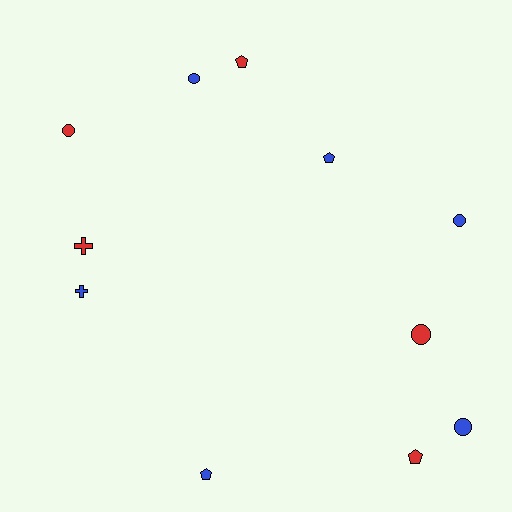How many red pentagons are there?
There are 2 red pentagons.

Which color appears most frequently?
Blue, with 6 objects.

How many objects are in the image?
There are 11 objects.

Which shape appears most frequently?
Circle, with 5 objects.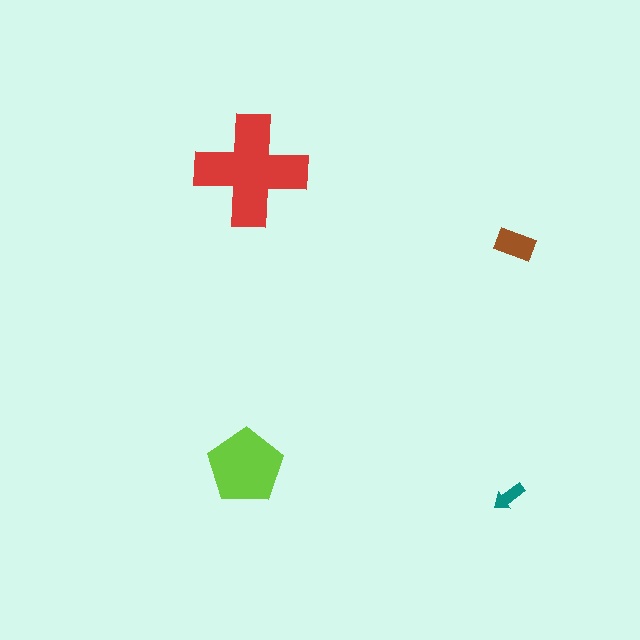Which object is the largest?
The red cross.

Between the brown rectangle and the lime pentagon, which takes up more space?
The lime pentagon.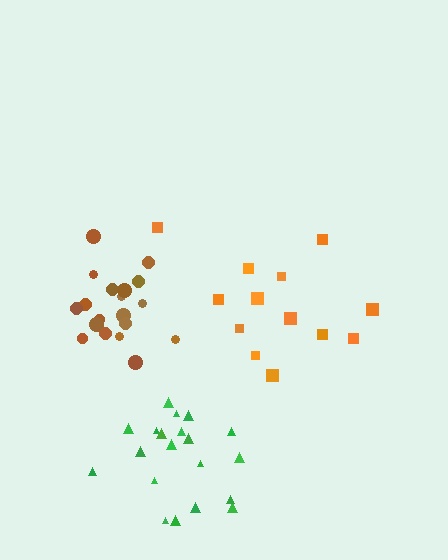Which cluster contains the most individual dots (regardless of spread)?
Green (21).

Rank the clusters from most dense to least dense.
green, brown, orange.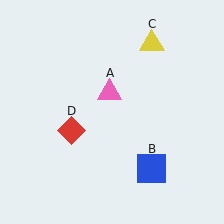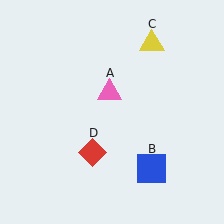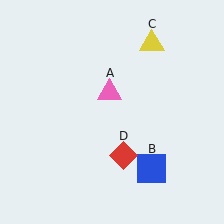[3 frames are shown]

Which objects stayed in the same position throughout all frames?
Pink triangle (object A) and blue square (object B) and yellow triangle (object C) remained stationary.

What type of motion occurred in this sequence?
The red diamond (object D) rotated counterclockwise around the center of the scene.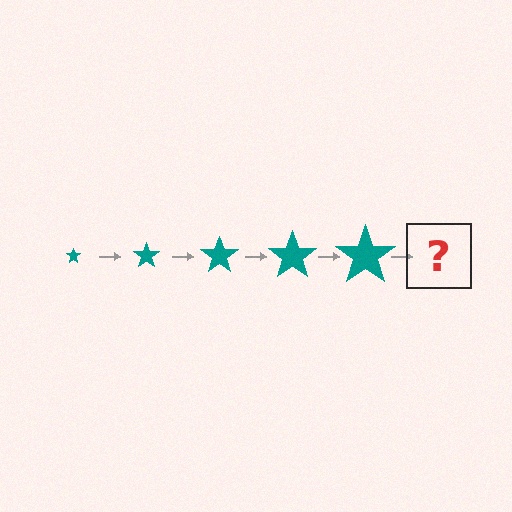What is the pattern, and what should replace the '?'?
The pattern is that the star gets progressively larger each step. The '?' should be a teal star, larger than the previous one.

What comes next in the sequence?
The next element should be a teal star, larger than the previous one.